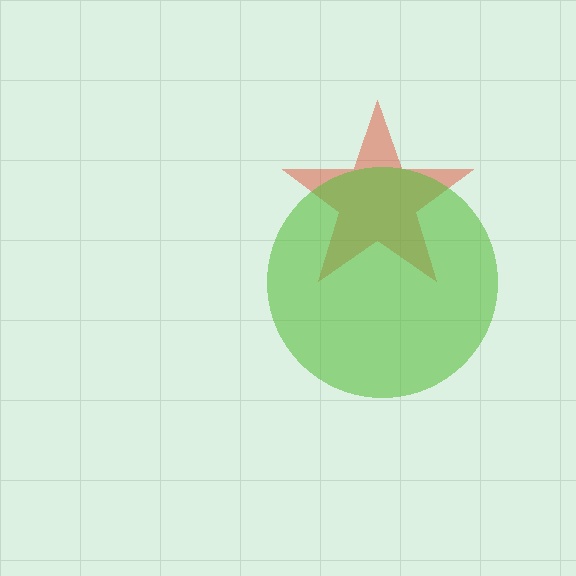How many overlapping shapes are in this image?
There are 2 overlapping shapes in the image.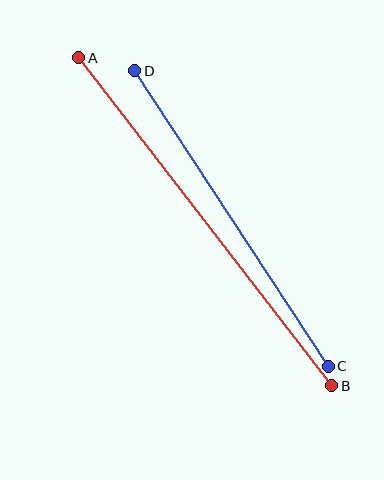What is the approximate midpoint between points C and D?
The midpoint is at approximately (232, 218) pixels.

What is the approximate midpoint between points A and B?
The midpoint is at approximately (205, 222) pixels.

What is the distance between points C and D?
The distance is approximately 353 pixels.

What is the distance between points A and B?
The distance is approximately 414 pixels.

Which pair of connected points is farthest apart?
Points A and B are farthest apart.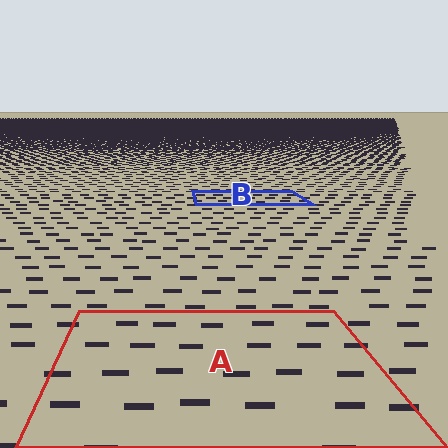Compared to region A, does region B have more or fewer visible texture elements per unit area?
Region B has more texture elements per unit area — they are packed more densely because it is farther away.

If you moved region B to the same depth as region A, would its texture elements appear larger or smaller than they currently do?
They would appear larger. At a closer depth, the same texture elements are projected at a bigger on-screen size.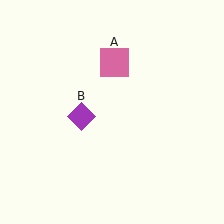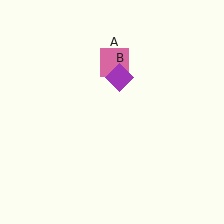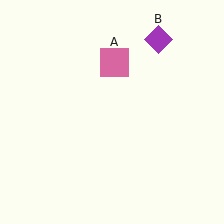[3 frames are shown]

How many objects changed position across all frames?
1 object changed position: purple diamond (object B).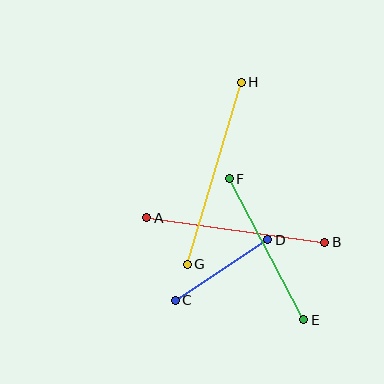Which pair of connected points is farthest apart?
Points G and H are farthest apart.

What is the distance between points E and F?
The distance is approximately 159 pixels.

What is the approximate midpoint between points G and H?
The midpoint is at approximately (214, 173) pixels.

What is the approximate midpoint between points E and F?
The midpoint is at approximately (267, 249) pixels.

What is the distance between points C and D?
The distance is approximately 111 pixels.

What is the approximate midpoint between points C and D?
The midpoint is at approximately (221, 270) pixels.